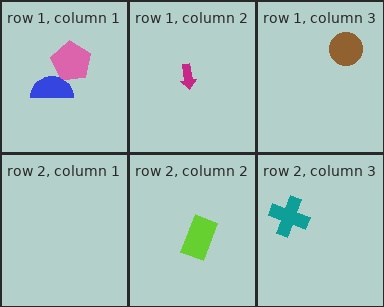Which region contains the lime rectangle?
The row 2, column 2 region.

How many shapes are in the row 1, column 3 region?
1.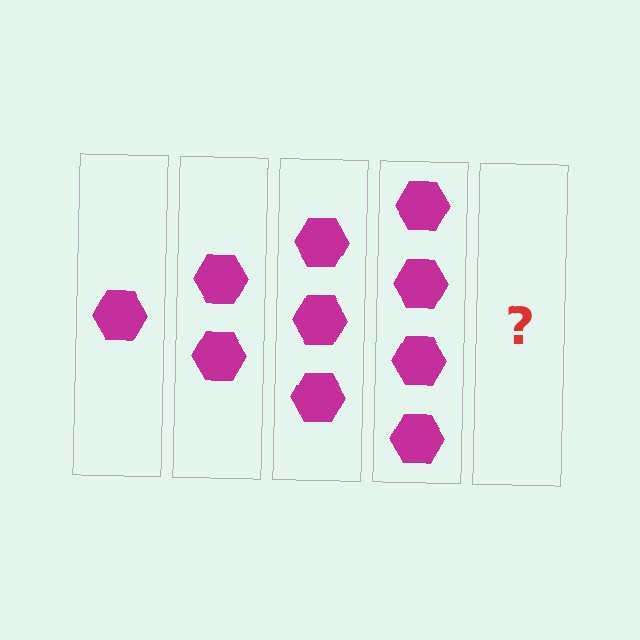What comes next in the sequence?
The next element should be 5 hexagons.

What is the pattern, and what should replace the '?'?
The pattern is that each step adds one more hexagon. The '?' should be 5 hexagons.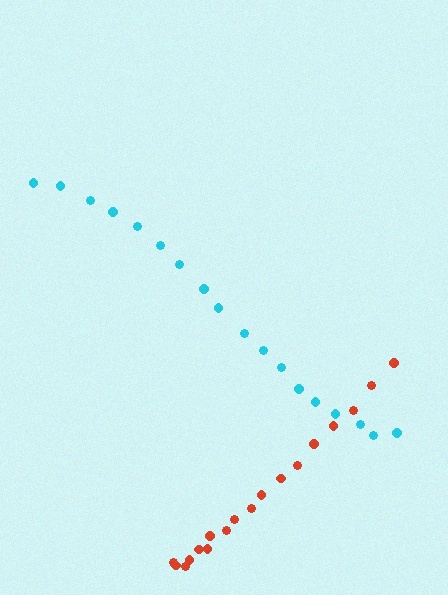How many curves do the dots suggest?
There are 2 distinct paths.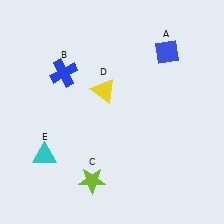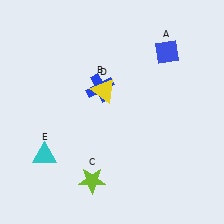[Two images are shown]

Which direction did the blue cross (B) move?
The blue cross (B) moved right.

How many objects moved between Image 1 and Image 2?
1 object moved between the two images.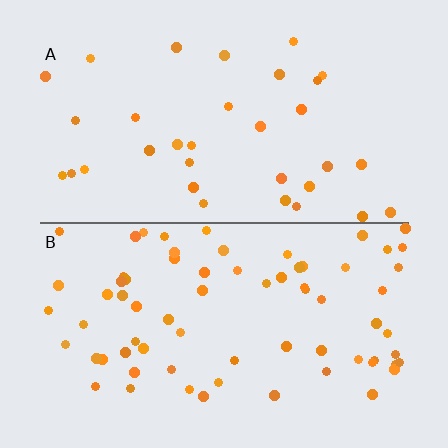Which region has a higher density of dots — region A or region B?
B (the bottom).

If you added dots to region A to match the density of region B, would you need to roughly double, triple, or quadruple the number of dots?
Approximately double.